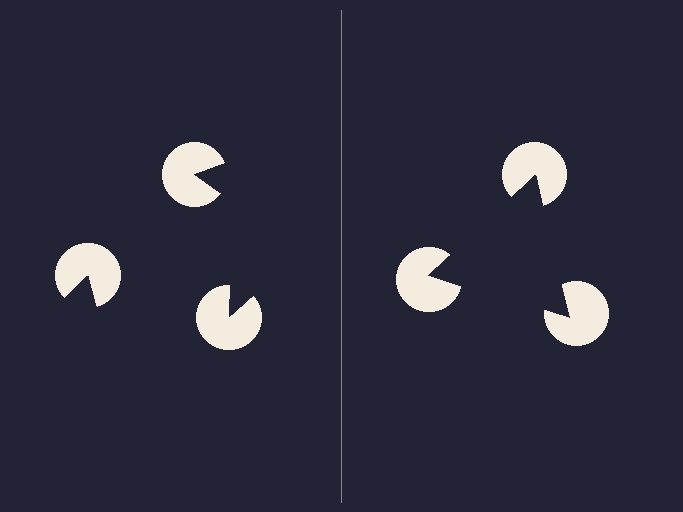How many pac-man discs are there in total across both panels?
6 — 3 on each side.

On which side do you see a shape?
An illusory triangle appears on the right side. On the left side the wedge cuts are rotated, so no coherent shape forms.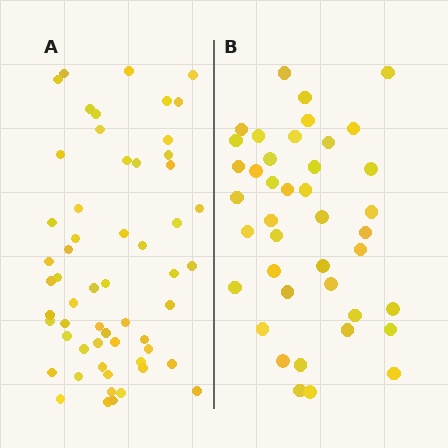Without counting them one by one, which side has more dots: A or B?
Region A (the left region) has more dots.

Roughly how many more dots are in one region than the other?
Region A has approximately 15 more dots than region B.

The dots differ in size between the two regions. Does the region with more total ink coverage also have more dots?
No. Region B has more total ink coverage because its dots are larger, but region A actually contains more individual dots. Total area can be misleading — the number of items is what matters here.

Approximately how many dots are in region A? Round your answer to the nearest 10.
About 60 dots. (The exact count is 57, which rounds to 60.)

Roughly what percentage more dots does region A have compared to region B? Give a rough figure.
About 40% more.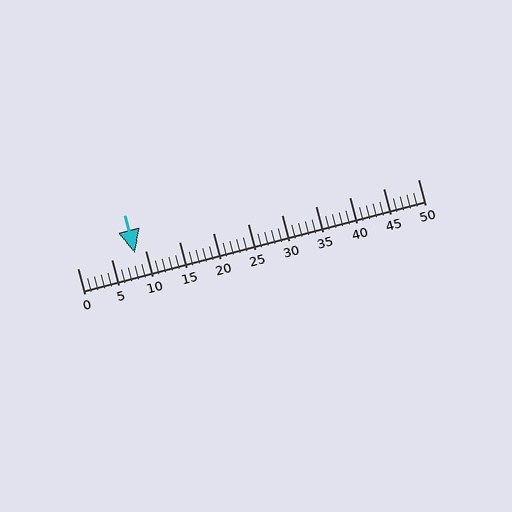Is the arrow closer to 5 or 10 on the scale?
The arrow is closer to 10.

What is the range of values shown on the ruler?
The ruler shows values from 0 to 50.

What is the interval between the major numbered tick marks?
The major tick marks are spaced 5 units apart.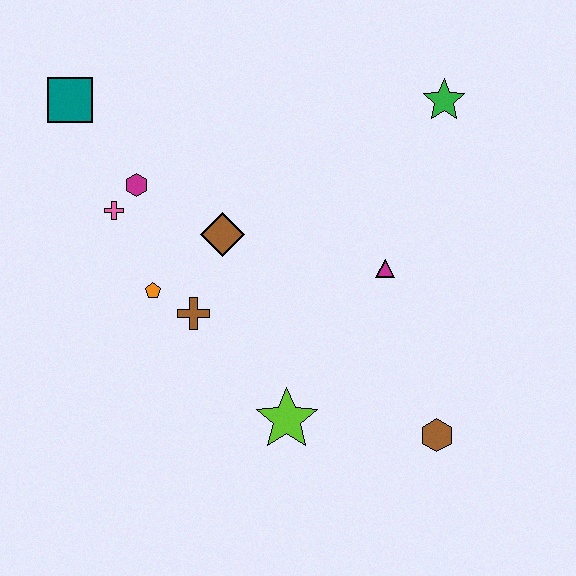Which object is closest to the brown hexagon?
The lime star is closest to the brown hexagon.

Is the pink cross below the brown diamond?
No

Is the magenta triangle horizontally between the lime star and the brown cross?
No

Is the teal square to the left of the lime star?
Yes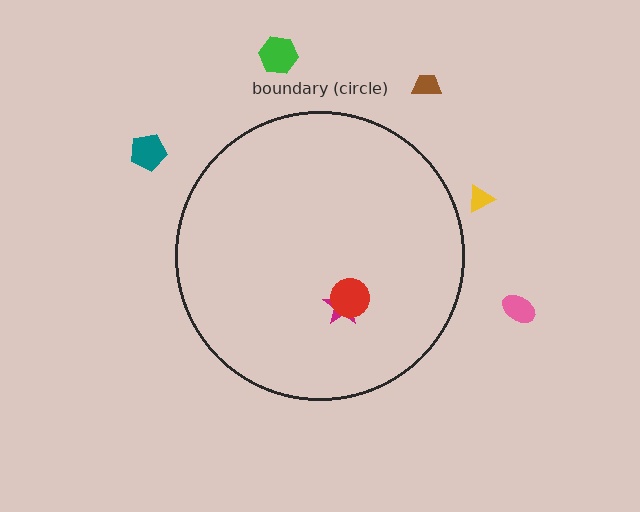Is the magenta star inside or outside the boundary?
Inside.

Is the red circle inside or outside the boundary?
Inside.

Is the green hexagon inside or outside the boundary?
Outside.